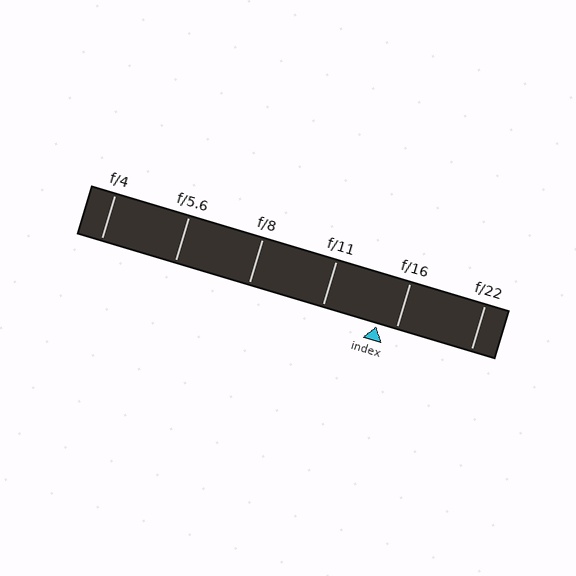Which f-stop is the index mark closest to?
The index mark is closest to f/16.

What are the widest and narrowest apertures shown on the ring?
The widest aperture shown is f/4 and the narrowest is f/22.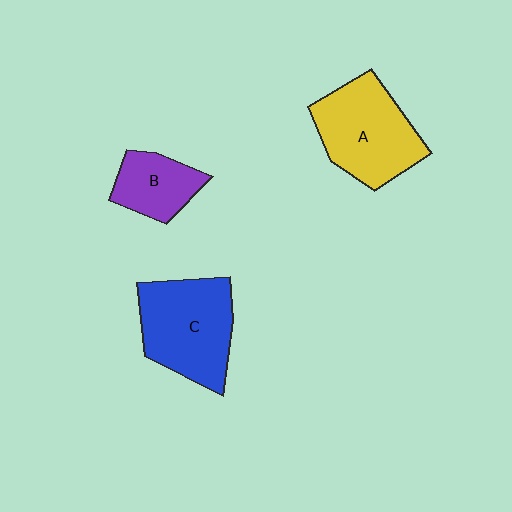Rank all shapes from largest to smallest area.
From largest to smallest: C (blue), A (yellow), B (purple).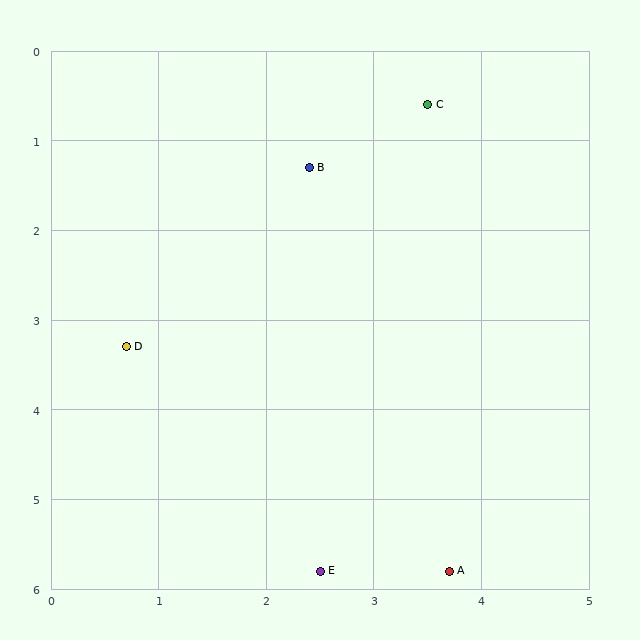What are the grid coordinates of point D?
Point D is at approximately (0.7, 3.3).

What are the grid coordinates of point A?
Point A is at approximately (3.7, 5.8).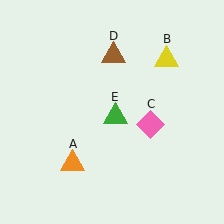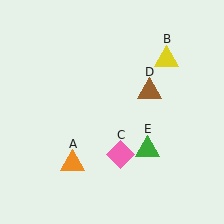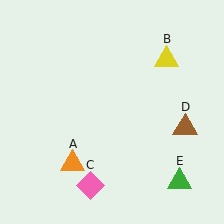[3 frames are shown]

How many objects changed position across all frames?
3 objects changed position: pink diamond (object C), brown triangle (object D), green triangle (object E).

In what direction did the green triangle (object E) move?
The green triangle (object E) moved down and to the right.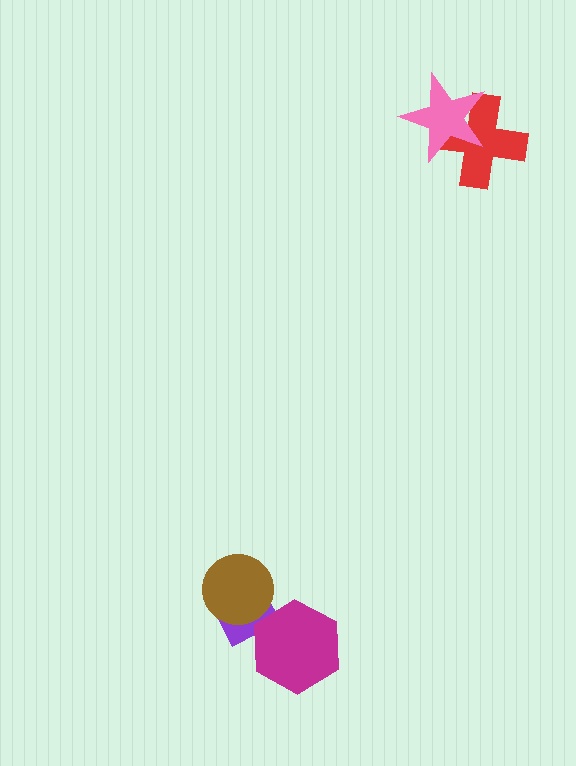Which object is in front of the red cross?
The pink star is in front of the red cross.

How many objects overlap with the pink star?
1 object overlaps with the pink star.